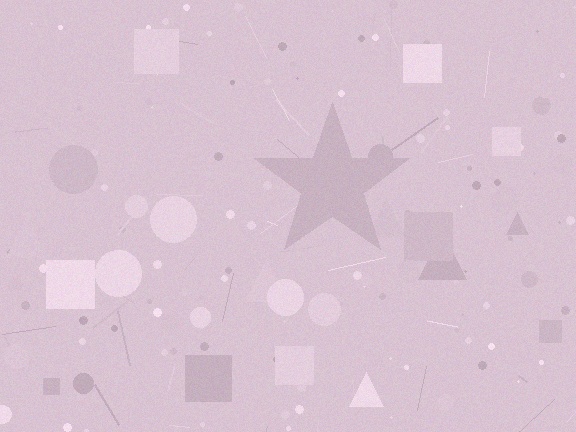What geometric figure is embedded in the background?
A star is embedded in the background.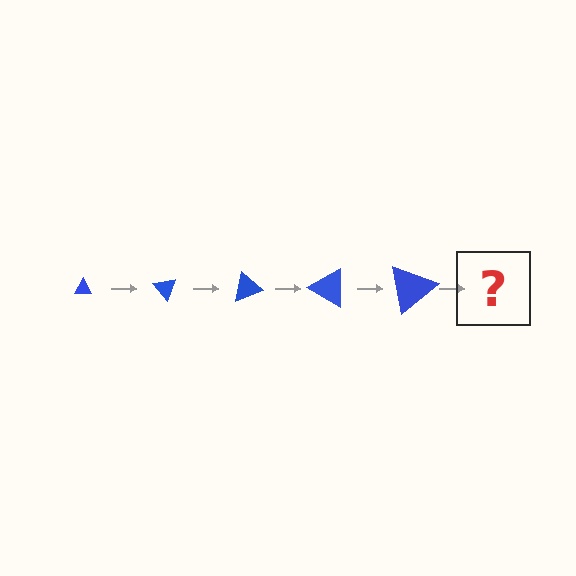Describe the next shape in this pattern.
It should be a triangle, larger than the previous one and rotated 250 degrees from the start.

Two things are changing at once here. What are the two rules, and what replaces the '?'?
The two rules are that the triangle grows larger each step and it rotates 50 degrees each step. The '?' should be a triangle, larger than the previous one and rotated 250 degrees from the start.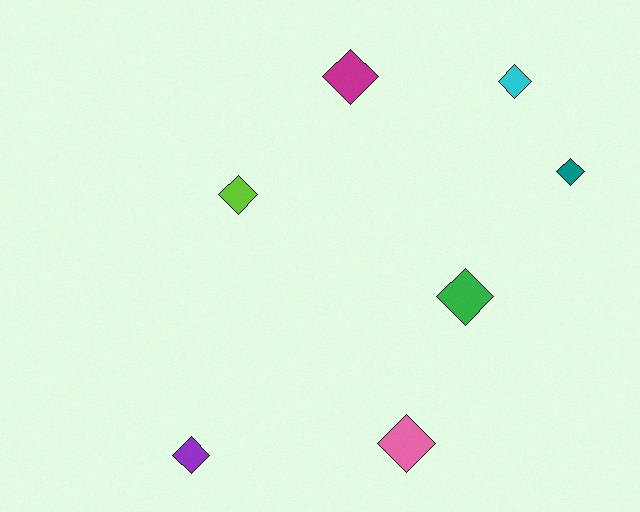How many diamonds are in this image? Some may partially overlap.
There are 7 diamonds.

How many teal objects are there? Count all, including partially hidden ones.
There is 1 teal object.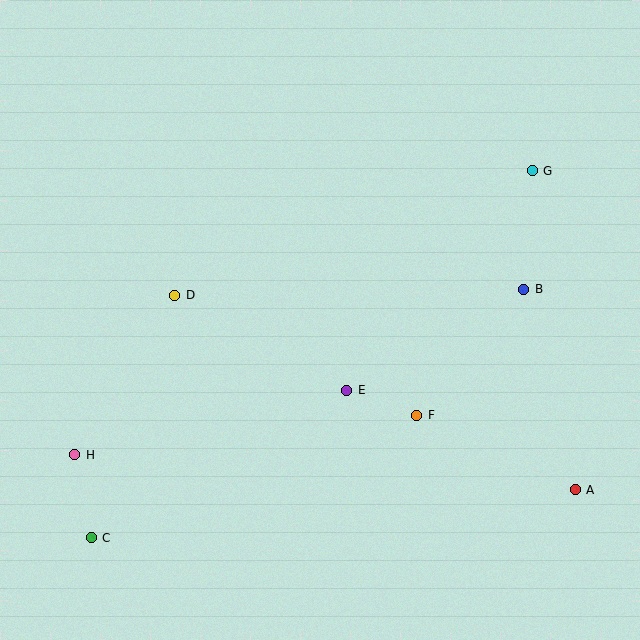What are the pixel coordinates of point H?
Point H is at (75, 455).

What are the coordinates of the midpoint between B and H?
The midpoint between B and H is at (299, 372).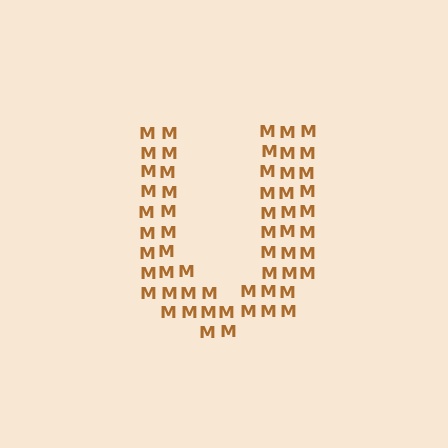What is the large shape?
The large shape is the letter U.